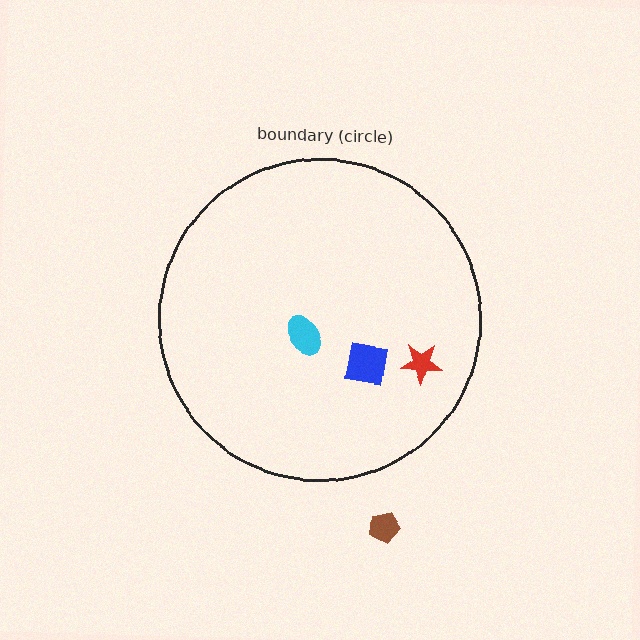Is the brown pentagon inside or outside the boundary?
Outside.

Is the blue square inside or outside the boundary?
Inside.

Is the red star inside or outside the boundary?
Inside.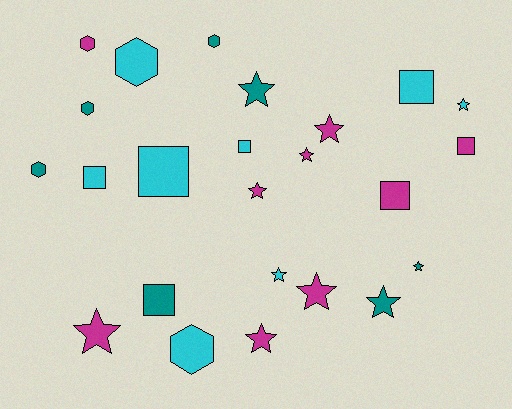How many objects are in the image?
There are 24 objects.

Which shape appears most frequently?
Star, with 11 objects.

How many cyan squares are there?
There are 4 cyan squares.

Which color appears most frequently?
Magenta, with 9 objects.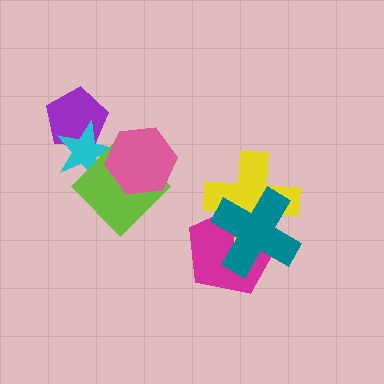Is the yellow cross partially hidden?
Yes, it is partially covered by another shape.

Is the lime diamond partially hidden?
Yes, it is partially covered by another shape.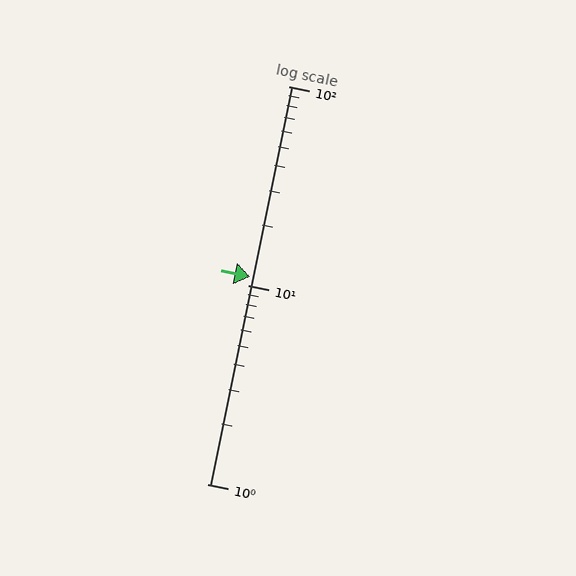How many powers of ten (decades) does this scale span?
The scale spans 2 decades, from 1 to 100.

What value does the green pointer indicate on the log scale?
The pointer indicates approximately 11.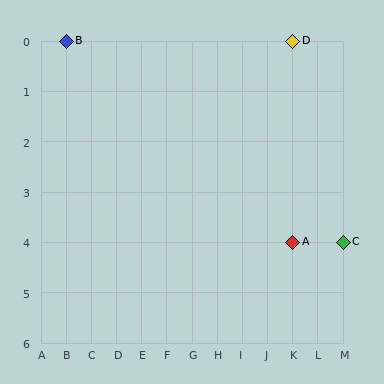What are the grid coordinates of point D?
Point D is at grid coordinates (K, 0).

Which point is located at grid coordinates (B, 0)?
Point B is at (B, 0).